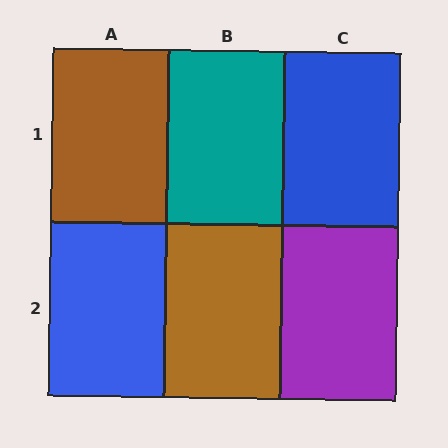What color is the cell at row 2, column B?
Brown.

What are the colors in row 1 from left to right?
Brown, teal, blue.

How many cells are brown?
2 cells are brown.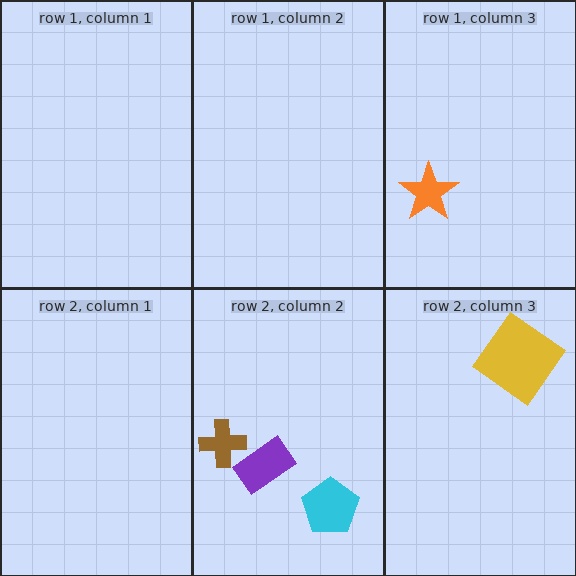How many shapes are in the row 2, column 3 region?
1.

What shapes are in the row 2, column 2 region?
The brown cross, the cyan pentagon, the purple rectangle.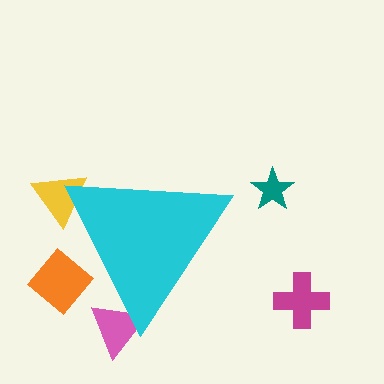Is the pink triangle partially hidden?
Yes, the pink triangle is partially hidden behind the cyan triangle.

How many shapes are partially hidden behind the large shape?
3 shapes are partially hidden.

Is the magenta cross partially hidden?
No, the magenta cross is fully visible.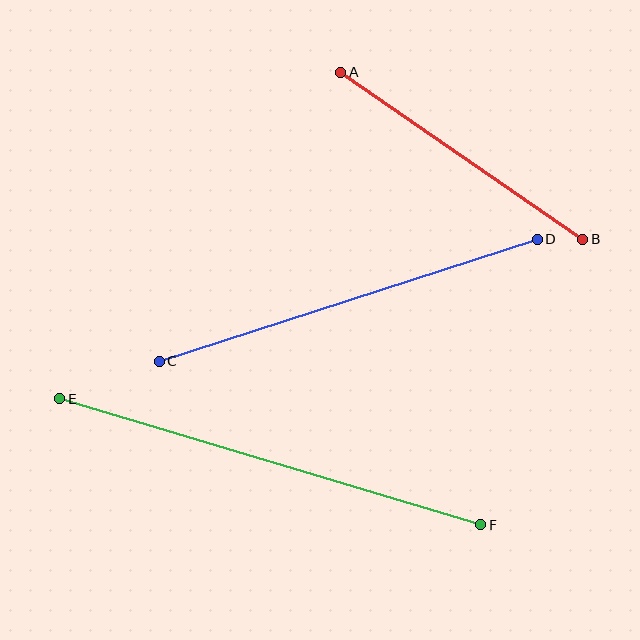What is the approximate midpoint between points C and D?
The midpoint is at approximately (348, 300) pixels.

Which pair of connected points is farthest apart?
Points E and F are farthest apart.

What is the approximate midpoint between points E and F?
The midpoint is at approximately (270, 462) pixels.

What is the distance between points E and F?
The distance is approximately 440 pixels.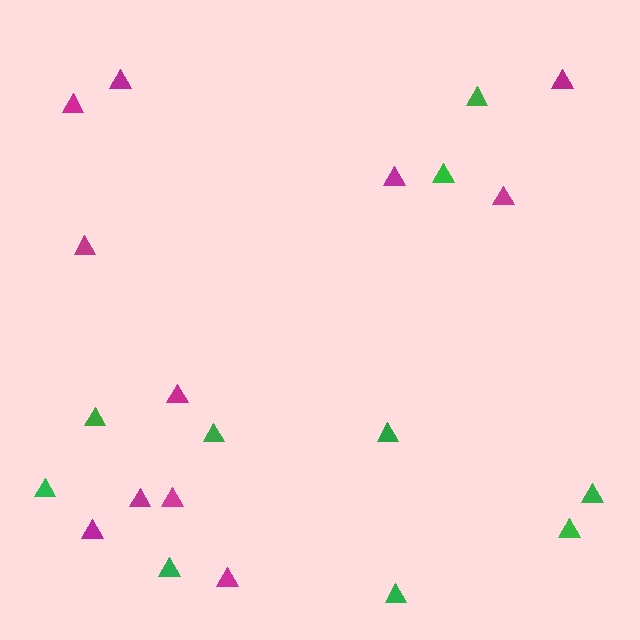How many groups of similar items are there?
There are 2 groups: one group of magenta triangles (11) and one group of green triangles (10).